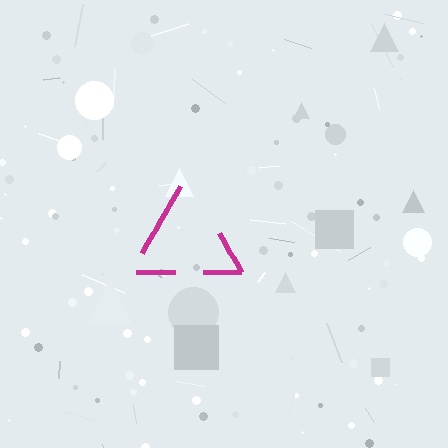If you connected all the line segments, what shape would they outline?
They would outline a triangle.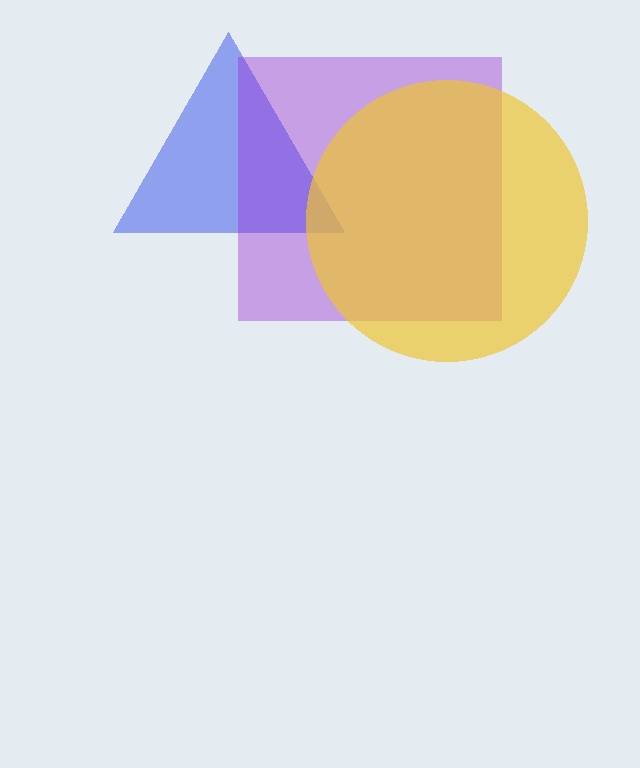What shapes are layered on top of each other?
The layered shapes are: a blue triangle, a purple square, a yellow circle.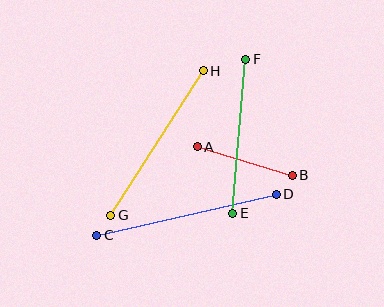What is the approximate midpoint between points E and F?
The midpoint is at approximately (239, 136) pixels.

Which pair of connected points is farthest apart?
Points C and D are farthest apart.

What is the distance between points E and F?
The distance is approximately 154 pixels.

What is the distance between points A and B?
The distance is approximately 100 pixels.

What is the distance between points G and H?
The distance is approximately 172 pixels.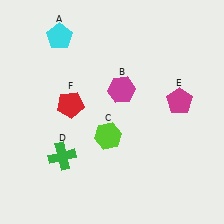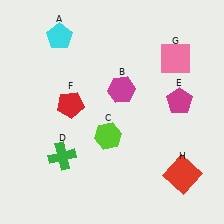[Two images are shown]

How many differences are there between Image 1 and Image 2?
There are 2 differences between the two images.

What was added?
A pink square (G), a red square (H) were added in Image 2.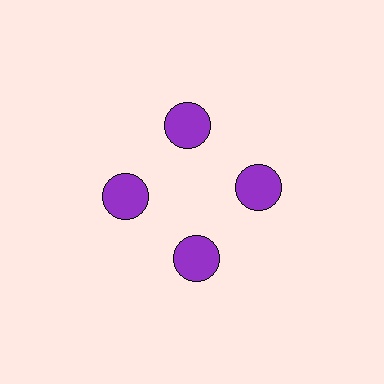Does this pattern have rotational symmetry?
Yes, this pattern has 4-fold rotational symmetry. It looks the same after rotating 90 degrees around the center.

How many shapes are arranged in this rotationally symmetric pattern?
There are 4 shapes, arranged in 4 groups of 1.